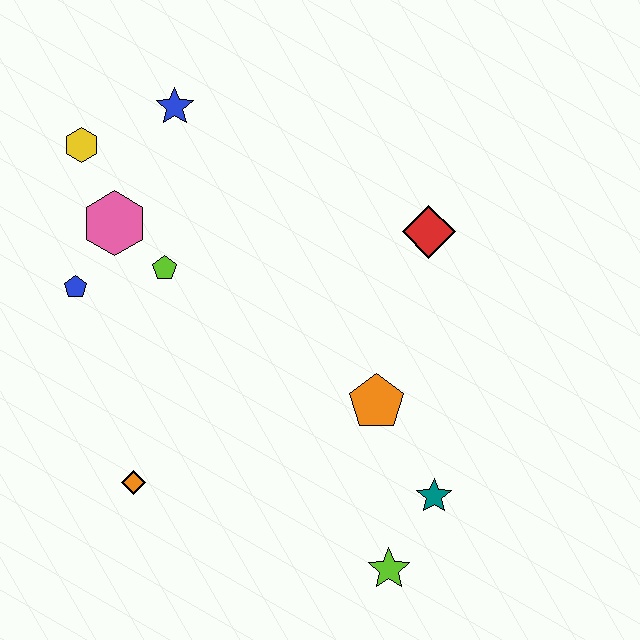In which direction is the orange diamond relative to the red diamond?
The orange diamond is to the left of the red diamond.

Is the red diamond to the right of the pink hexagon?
Yes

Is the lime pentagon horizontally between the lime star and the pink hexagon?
Yes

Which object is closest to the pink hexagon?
The lime pentagon is closest to the pink hexagon.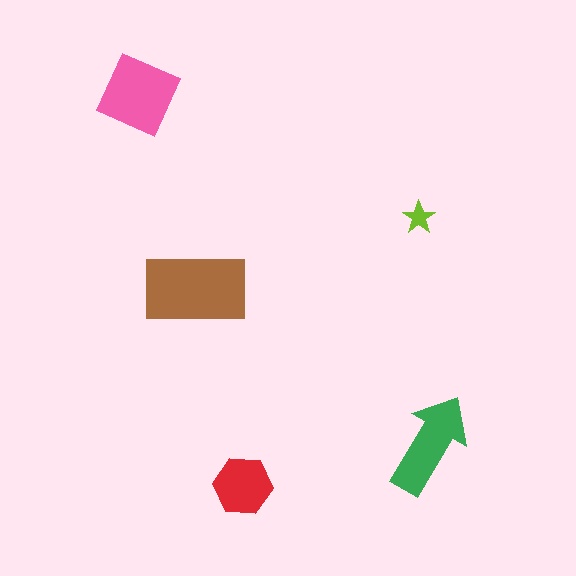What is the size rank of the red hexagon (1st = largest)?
4th.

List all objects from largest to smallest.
The brown rectangle, the pink diamond, the green arrow, the red hexagon, the lime star.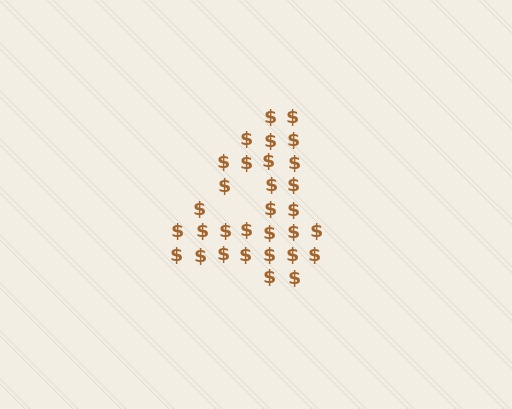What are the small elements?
The small elements are dollar signs.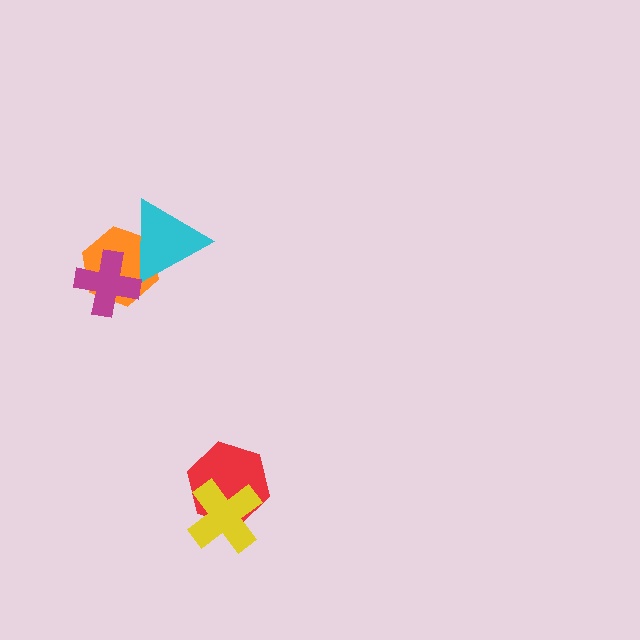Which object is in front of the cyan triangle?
The magenta cross is in front of the cyan triangle.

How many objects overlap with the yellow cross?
1 object overlaps with the yellow cross.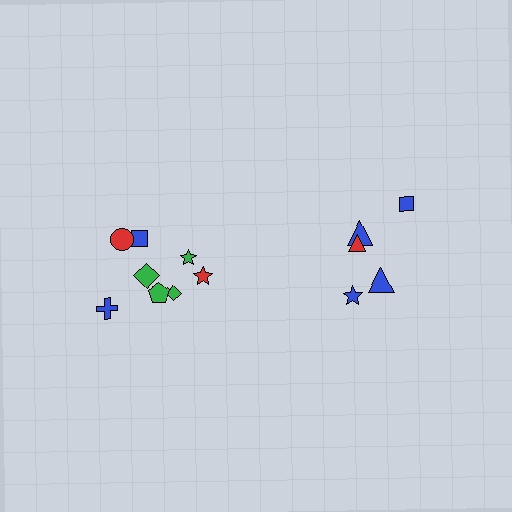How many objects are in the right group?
There are 5 objects.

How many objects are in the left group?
There are 8 objects.